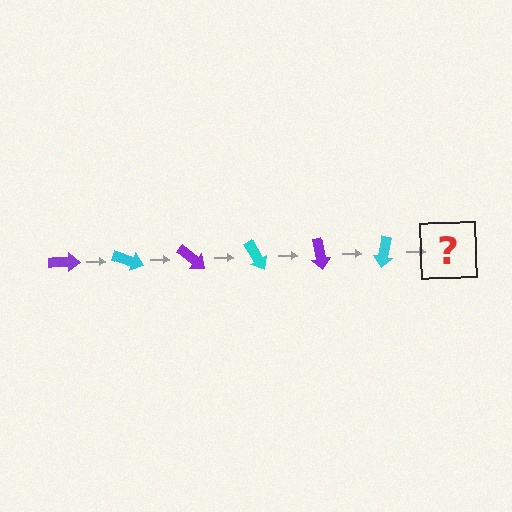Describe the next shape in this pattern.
It should be a purple arrow, rotated 120 degrees from the start.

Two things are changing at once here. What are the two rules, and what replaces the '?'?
The two rules are that it rotates 20 degrees each step and the color cycles through purple and cyan. The '?' should be a purple arrow, rotated 120 degrees from the start.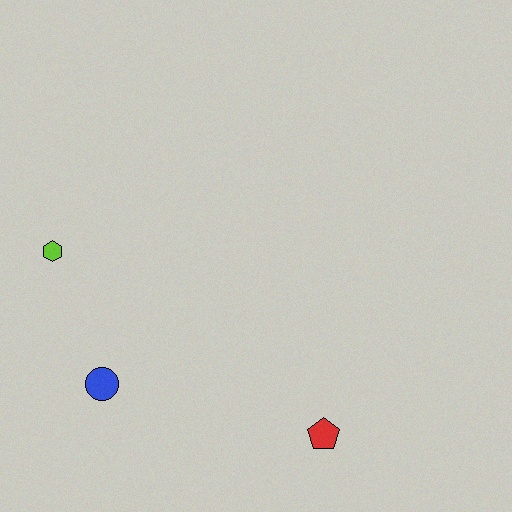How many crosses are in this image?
There are no crosses.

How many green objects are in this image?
There are no green objects.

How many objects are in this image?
There are 3 objects.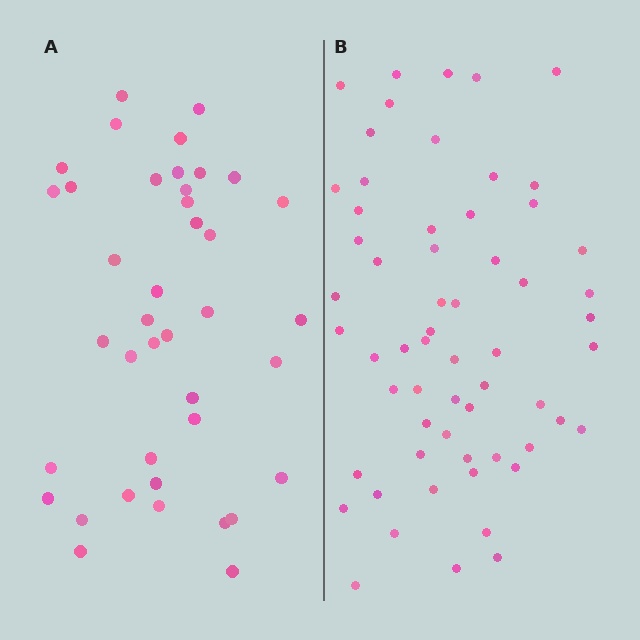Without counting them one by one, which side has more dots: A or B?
Region B (the right region) has more dots.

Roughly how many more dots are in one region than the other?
Region B has approximately 20 more dots than region A.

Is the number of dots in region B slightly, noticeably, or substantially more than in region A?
Region B has substantially more. The ratio is roughly 1.5 to 1.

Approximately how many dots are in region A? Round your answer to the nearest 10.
About 40 dots.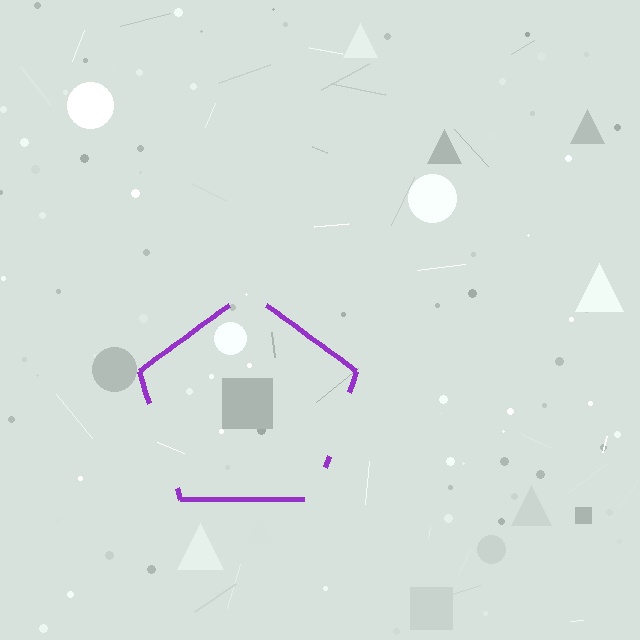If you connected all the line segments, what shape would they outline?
They would outline a pentagon.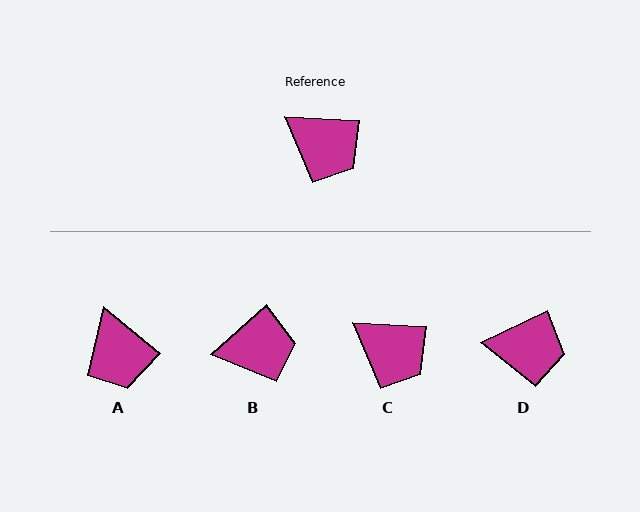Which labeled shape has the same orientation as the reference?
C.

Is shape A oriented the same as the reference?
No, it is off by about 36 degrees.